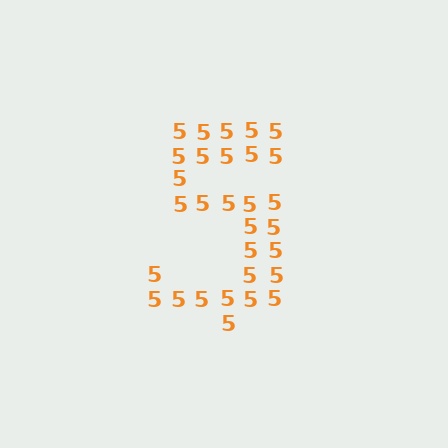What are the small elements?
The small elements are digit 5's.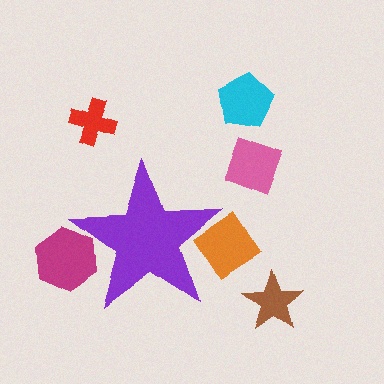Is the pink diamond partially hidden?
No, the pink diamond is fully visible.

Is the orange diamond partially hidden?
Yes, the orange diamond is partially hidden behind the purple star.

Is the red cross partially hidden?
No, the red cross is fully visible.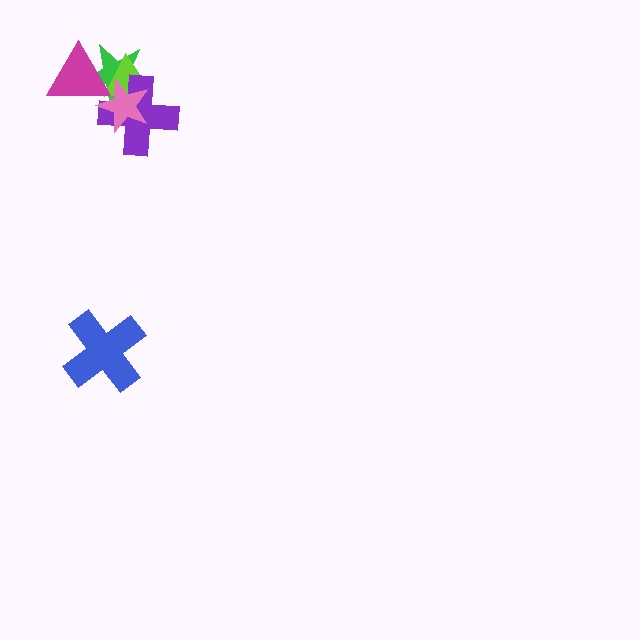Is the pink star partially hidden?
No, no other shape covers it.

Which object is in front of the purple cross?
The pink star is in front of the purple cross.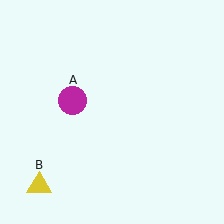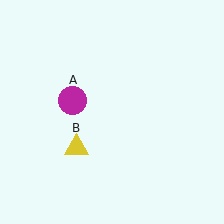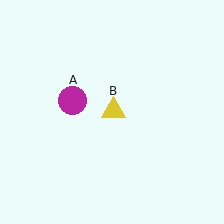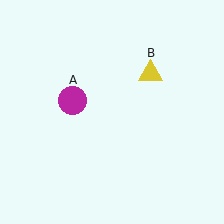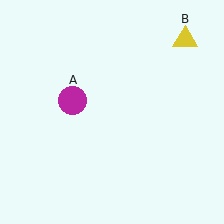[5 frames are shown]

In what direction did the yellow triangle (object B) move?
The yellow triangle (object B) moved up and to the right.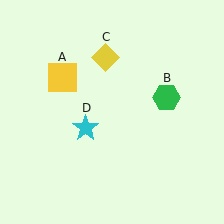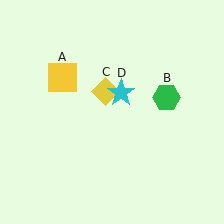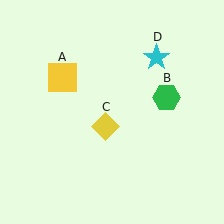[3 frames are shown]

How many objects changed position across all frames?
2 objects changed position: yellow diamond (object C), cyan star (object D).